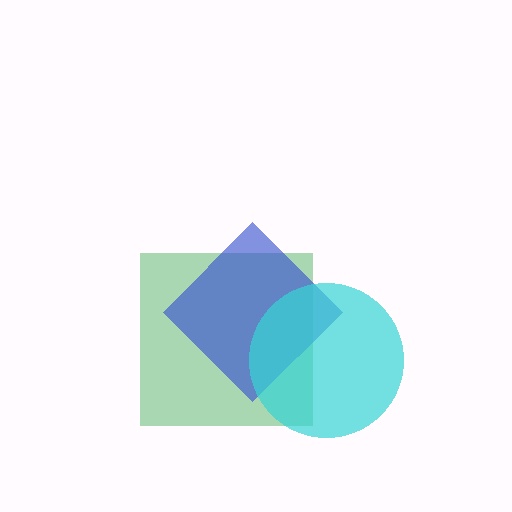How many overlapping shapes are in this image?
There are 3 overlapping shapes in the image.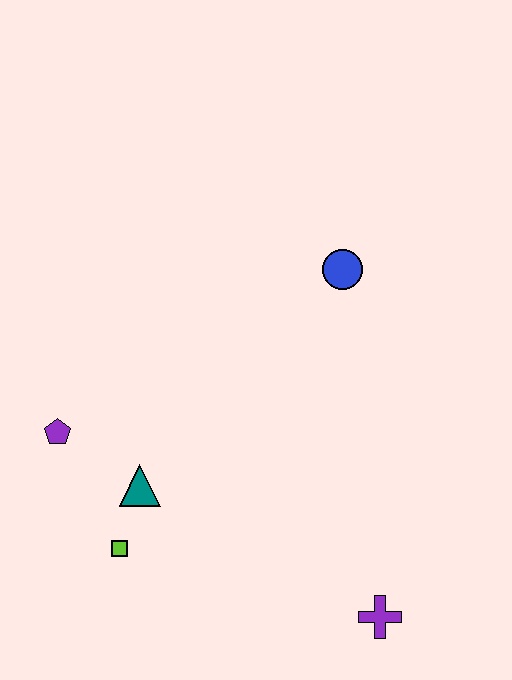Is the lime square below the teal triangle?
Yes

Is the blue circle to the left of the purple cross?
Yes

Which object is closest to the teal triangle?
The lime square is closest to the teal triangle.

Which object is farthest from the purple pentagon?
The purple cross is farthest from the purple pentagon.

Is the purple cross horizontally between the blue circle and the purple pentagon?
No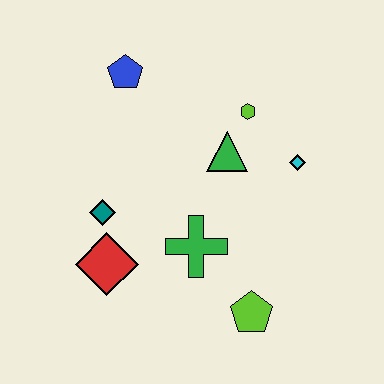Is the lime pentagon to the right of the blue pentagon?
Yes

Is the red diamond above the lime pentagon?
Yes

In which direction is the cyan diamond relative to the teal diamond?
The cyan diamond is to the right of the teal diamond.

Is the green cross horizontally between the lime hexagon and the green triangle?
No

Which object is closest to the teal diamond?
The red diamond is closest to the teal diamond.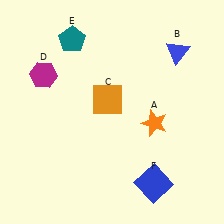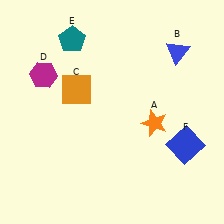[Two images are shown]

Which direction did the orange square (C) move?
The orange square (C) moved left.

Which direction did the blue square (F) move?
The blue square (F) moved up.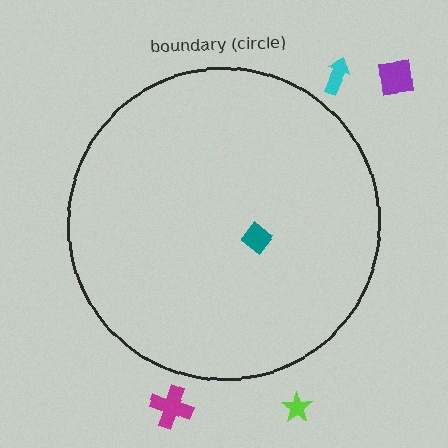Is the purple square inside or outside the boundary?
Outside.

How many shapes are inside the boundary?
1 inside, 4 outside.